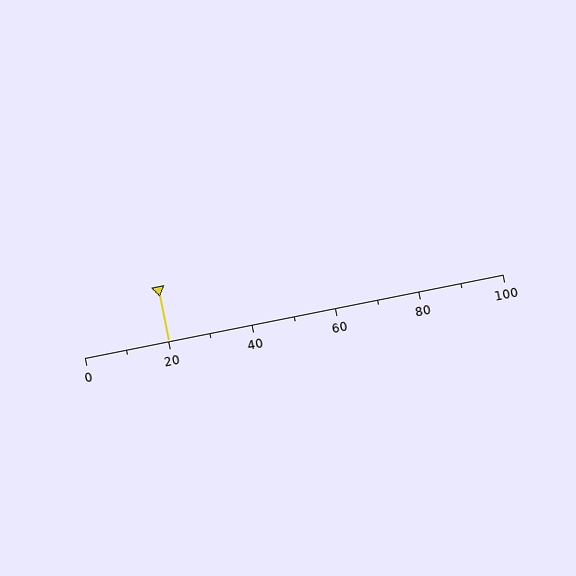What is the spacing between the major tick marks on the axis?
The major ticks are spaced 20 apart.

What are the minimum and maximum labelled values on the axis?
The axis runs from 0 to 100.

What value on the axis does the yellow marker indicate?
The marker indicates approximately 20.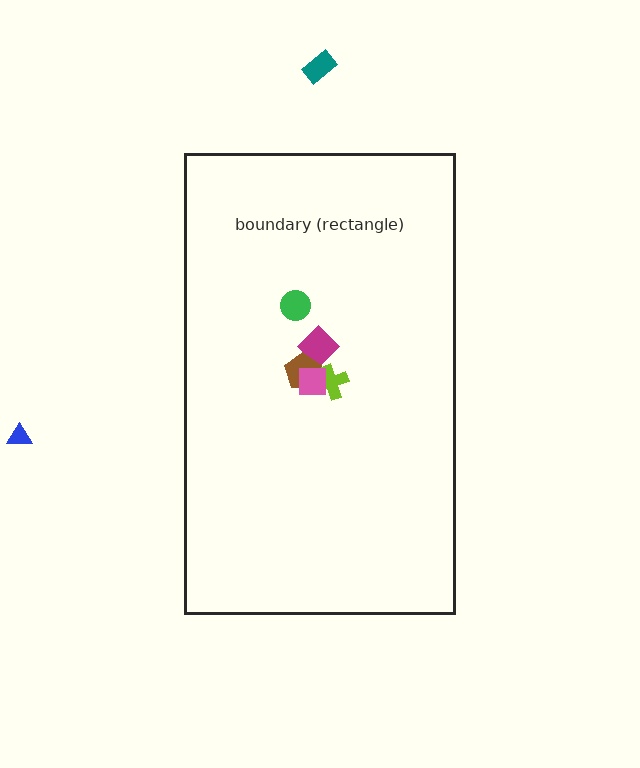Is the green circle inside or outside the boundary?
Inside.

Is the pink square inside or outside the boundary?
Inside.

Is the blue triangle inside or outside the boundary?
Outside.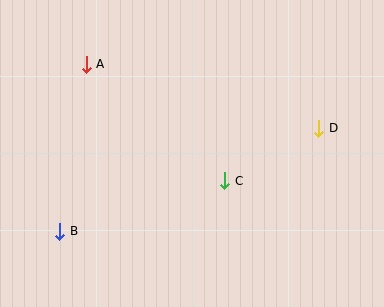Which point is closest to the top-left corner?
Point A is closest to the top-left corner.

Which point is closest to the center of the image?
Point C at (225, 181) is closest to the center.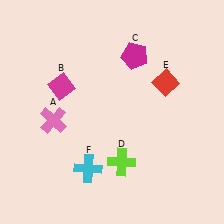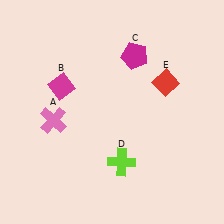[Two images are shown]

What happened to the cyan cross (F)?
The cyan cross (F) was removed in Image 2. It was in the bottom-left area of Image 1.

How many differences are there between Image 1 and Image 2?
There is 1 difference between the two images.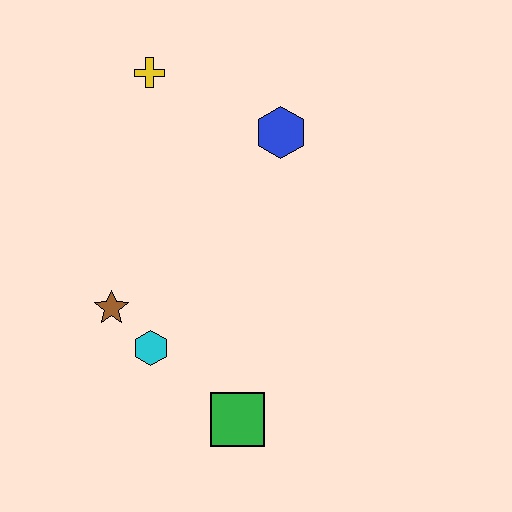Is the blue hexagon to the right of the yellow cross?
Yes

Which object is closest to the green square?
The cyan hexagon is closest to the green square.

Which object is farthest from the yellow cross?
The green square is farthest from the yellow cross.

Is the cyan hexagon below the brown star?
Yes